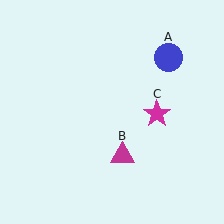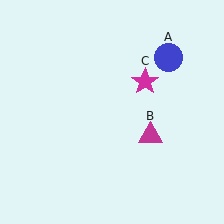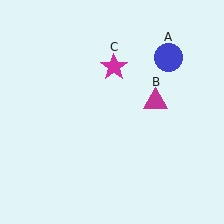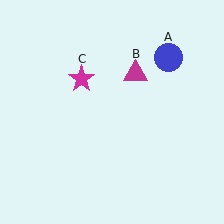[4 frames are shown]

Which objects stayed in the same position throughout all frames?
Blue circle (object A) remained stationary.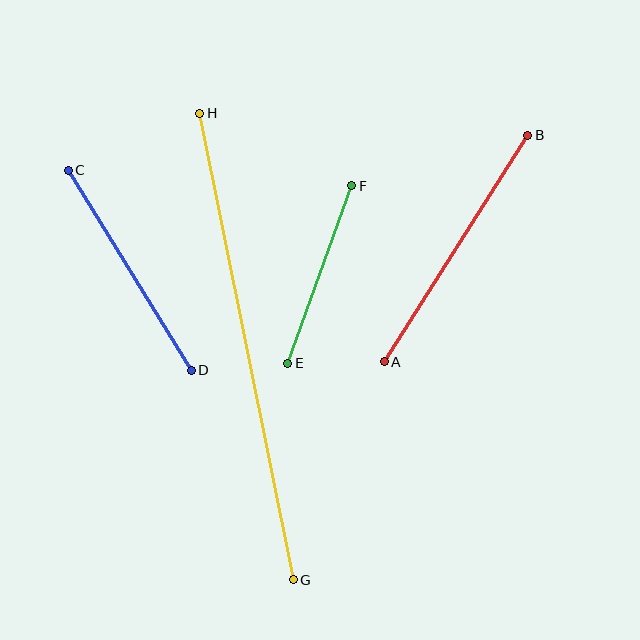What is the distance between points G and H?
The distance is approximately 476 pixels.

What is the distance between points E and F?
The distance is approximately 189 pixels.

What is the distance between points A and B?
The distance is approximately 268 pixels.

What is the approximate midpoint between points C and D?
The midpoint is at approximately (130, 270) pixels.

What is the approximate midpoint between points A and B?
The midpoint is at approximately (456, 249) pixels.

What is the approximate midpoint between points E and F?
The midpoint is at approximately (320, 275) pixels.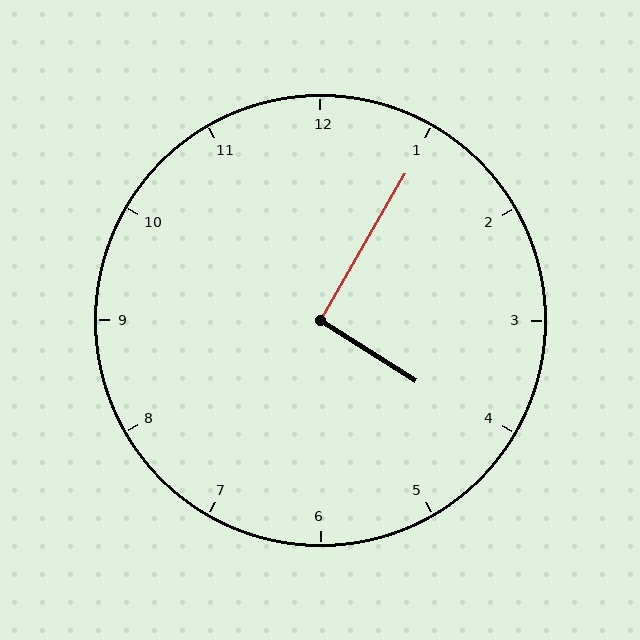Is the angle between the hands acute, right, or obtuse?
It is right.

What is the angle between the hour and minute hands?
Approximately 92 degrees.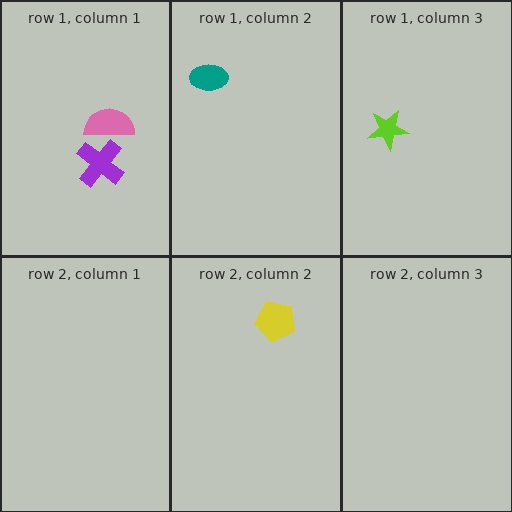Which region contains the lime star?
The row 1, column 3 region.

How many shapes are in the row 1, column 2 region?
1.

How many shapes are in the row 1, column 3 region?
1.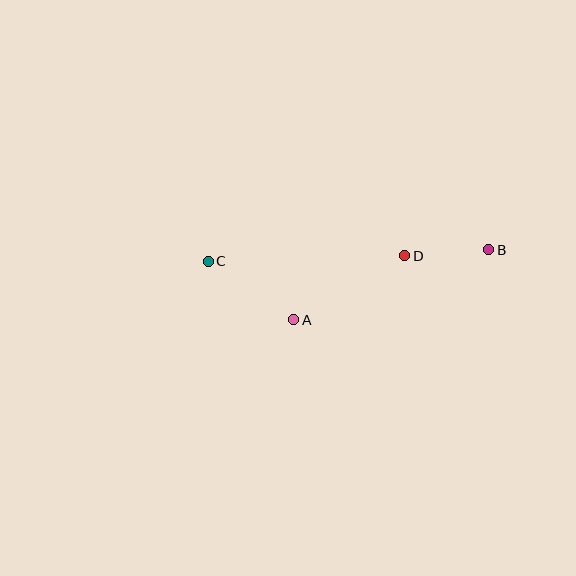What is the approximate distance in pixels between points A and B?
The distance between A and B is approximately 207 pixels.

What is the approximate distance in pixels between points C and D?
The distance between C and D is approximately 197 pixels.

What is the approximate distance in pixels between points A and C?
The distance between A and C is approximately 104 pixels.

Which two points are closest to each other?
Points B and D are closest to each other.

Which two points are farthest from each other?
Points B and C are farthest from each other.